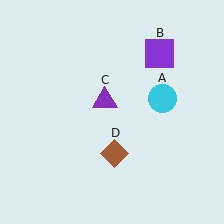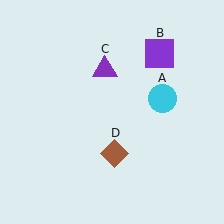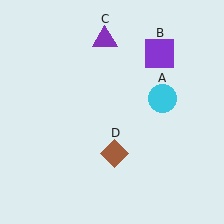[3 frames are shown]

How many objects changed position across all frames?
1 object changed position: purple triangle (object C).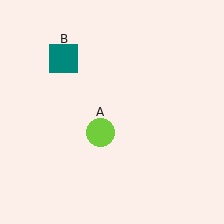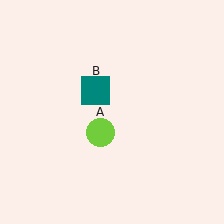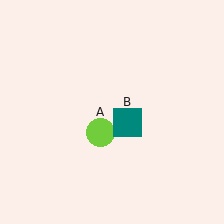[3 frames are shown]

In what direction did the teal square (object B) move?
The teal square (object B) moved down and to the right.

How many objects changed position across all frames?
1 object changed position: teal square (object B).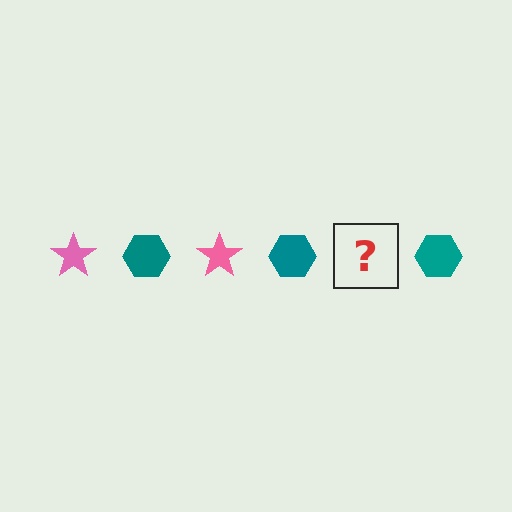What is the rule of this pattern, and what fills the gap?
The rule is that the pattern alternates between pink star and teal hexagon. The gap should be filled with a pink star.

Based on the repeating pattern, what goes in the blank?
The blank should be a pink star.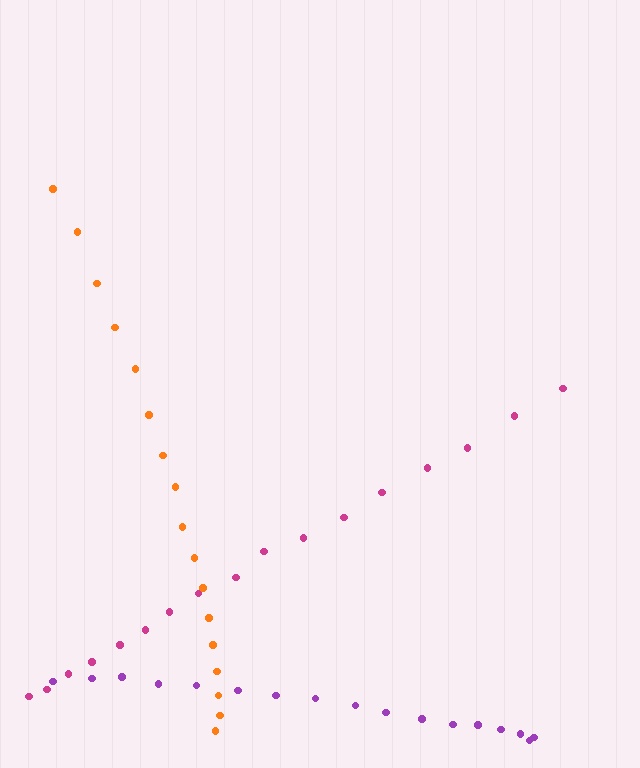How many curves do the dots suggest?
There are 3 distinct paths.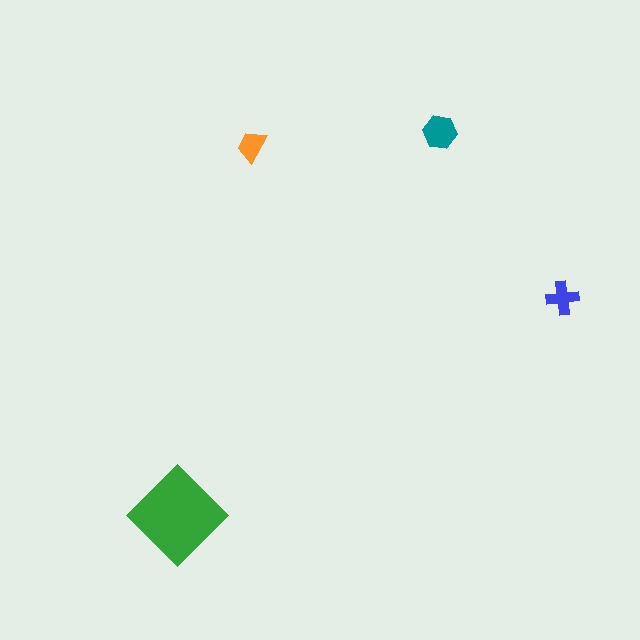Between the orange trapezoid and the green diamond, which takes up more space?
The green diamond.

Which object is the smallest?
The orange trapezoid.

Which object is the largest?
The green diamond.